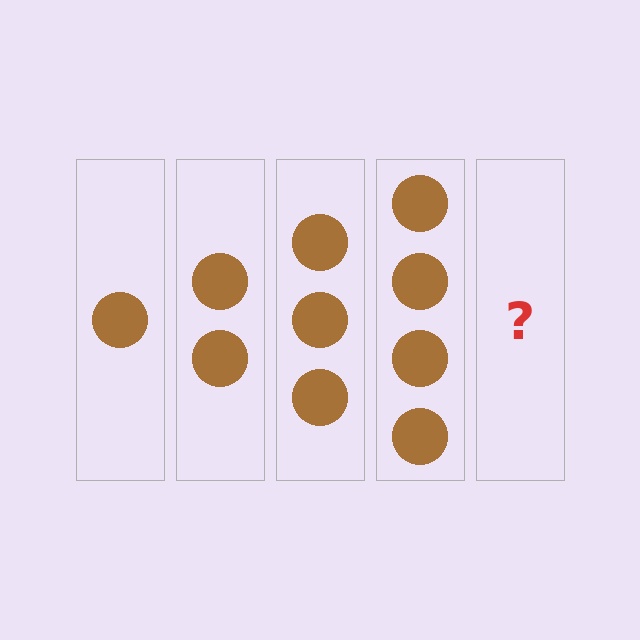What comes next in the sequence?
The next element should be 5 circles.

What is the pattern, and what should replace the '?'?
The pattern is that each step adds one more circle. The '?' should be 5 circles.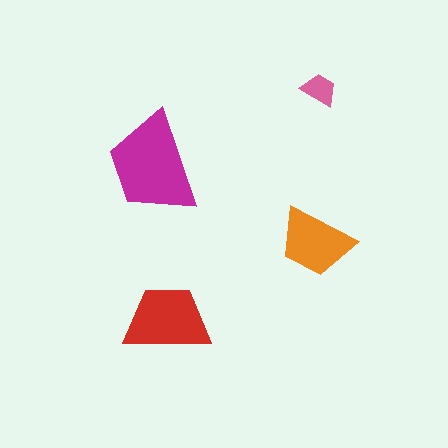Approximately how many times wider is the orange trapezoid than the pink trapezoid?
About 2 times wider.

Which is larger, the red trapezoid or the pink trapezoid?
The red one.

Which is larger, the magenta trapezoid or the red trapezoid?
The magenta one.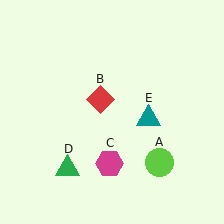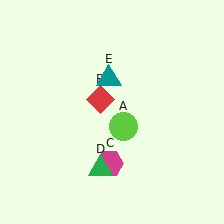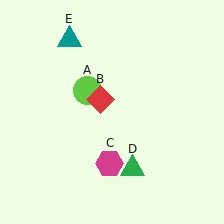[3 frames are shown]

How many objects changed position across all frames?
3 objects changed position: lime circle (object A), green triangle (object D), teal triangle (object E).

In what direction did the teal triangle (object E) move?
The teal triangle (object E) moved up and to the left.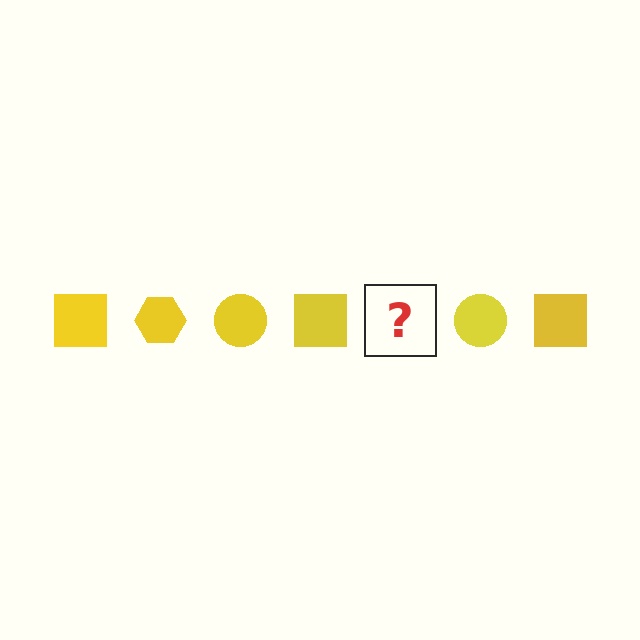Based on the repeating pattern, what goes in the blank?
The blank should be a yellow hexagon.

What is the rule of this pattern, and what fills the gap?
The rule is that the pattern cycles through square, hexagon, circle shapes in yellow. The gap should be filled with a yellow hexagon.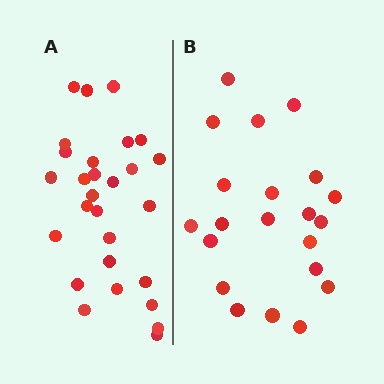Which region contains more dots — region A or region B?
Region A (the left region) has more dots.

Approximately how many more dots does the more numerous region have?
Region A has roughly 8 or so more dots than region B.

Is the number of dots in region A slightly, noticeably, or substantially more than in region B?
Region A has noticeably more, but not dramatically so. The ratio is roughly 1.3 to 1.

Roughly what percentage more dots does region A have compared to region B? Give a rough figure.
About 35% more.